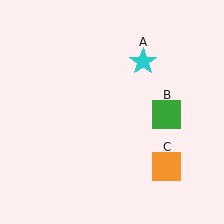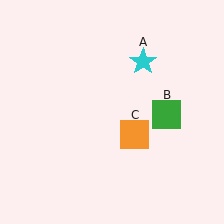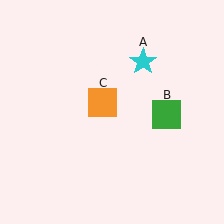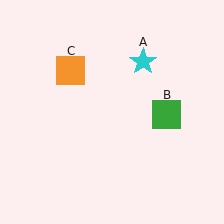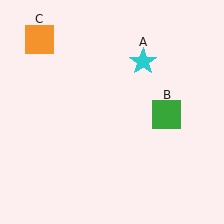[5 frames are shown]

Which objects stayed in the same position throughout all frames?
Cyan star (object A) and green square (object B) remained stationary.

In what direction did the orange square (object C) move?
The orange square (object C) moved up and to the left.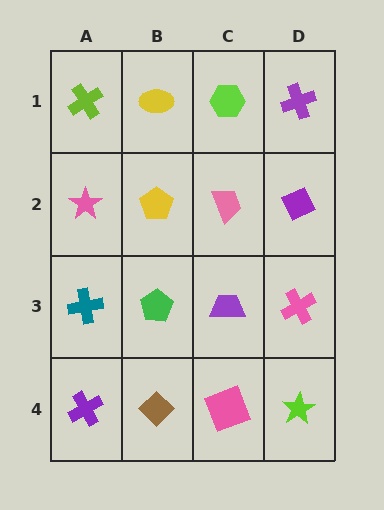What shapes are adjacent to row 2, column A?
A lime cross (row 1, column A), a teal cross (row 3, column A), a yellow pentagon (row 2, column B).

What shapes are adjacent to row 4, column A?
A teal cross (row 3, column A), a brown diamond (row 4, column B).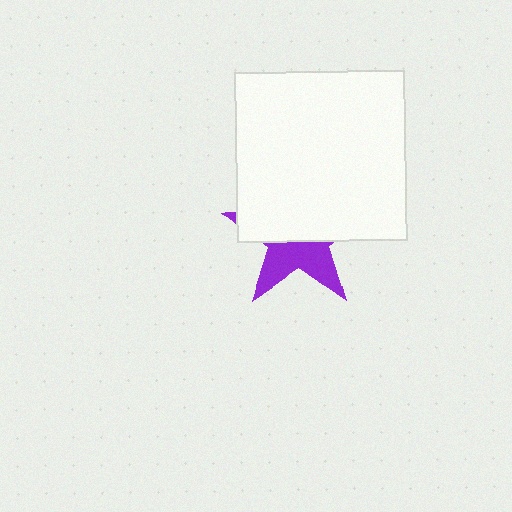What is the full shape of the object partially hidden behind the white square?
The partially hidden object is a purple star.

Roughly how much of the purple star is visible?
A small part of it is visible (roughly 40%).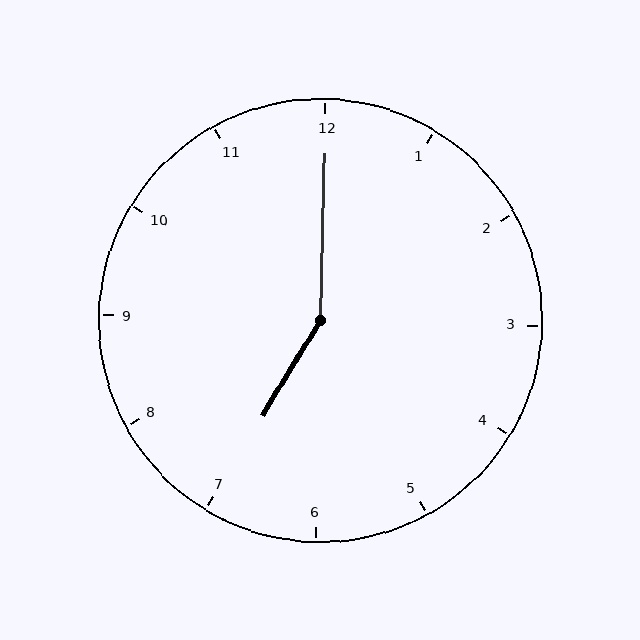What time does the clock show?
7:00.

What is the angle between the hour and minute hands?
Approximately 150 degrees.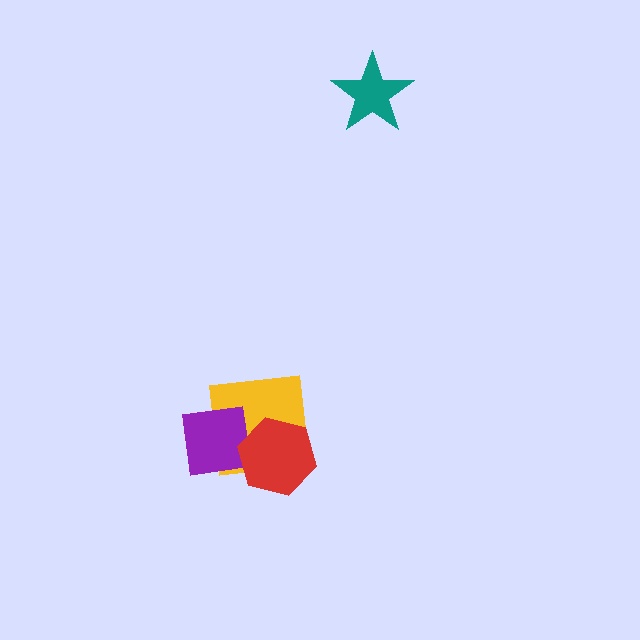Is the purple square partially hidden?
Yes, it is partially covered by another shape.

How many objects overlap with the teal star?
0 objects overlap with the teal star.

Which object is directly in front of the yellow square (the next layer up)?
The purple square is directly in front of the yellow square.